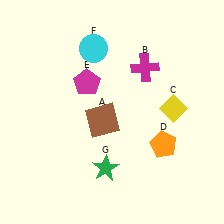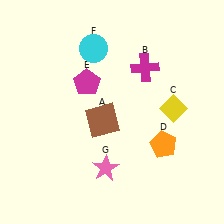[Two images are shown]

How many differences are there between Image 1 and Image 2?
There is 1 difference between the two images.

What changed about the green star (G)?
In Image 1, G is green. In Image 2, it changed to pink.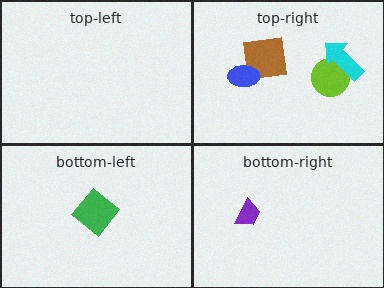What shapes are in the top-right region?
The lime circle, the brown square, the blue ellipse, the cyan arrow.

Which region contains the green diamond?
The bottom-left region.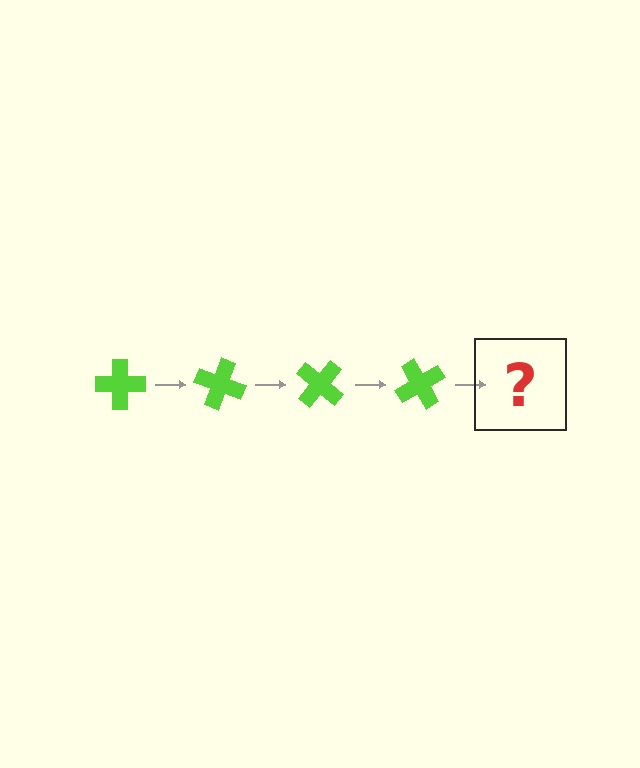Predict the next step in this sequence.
The next step is a lime cross rotated 80 degrees.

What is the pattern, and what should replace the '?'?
The pattern is that the cross rotates 20 degrees each step. The '?' should be a lime cross rotated 80 degrees.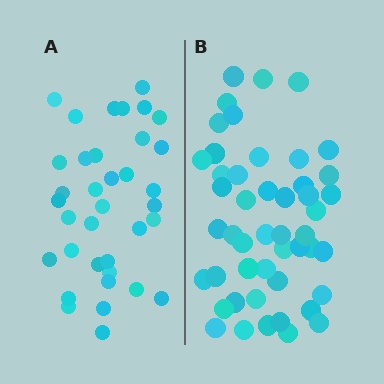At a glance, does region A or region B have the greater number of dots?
Region B (the right region) has more dots.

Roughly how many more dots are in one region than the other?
Region B has roughly 12 or so more dots than region A.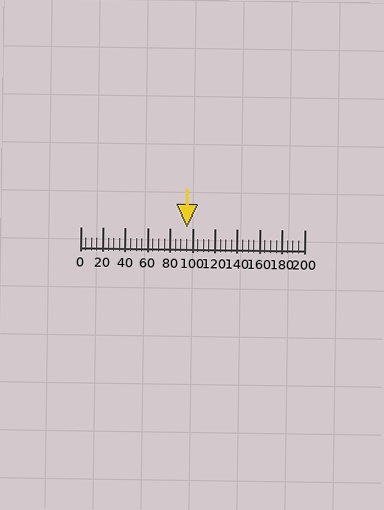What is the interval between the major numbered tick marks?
The major tick marks are spaced 20 units apart.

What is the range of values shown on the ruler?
The ruler shows values from 0 to 200.